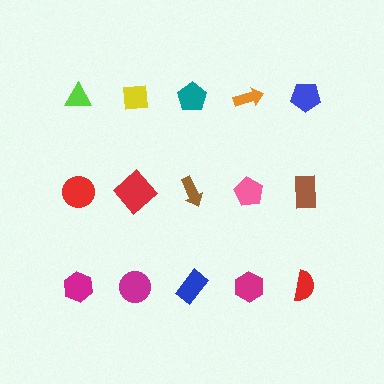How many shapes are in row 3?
5 shapes.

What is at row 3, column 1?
A magenta hexagon.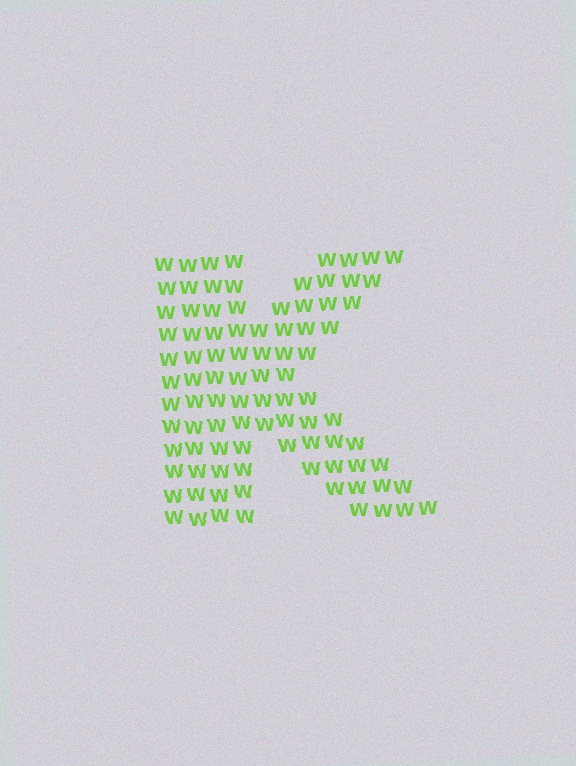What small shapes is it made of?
It is made of small letter W's.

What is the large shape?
The large shape is the letter K.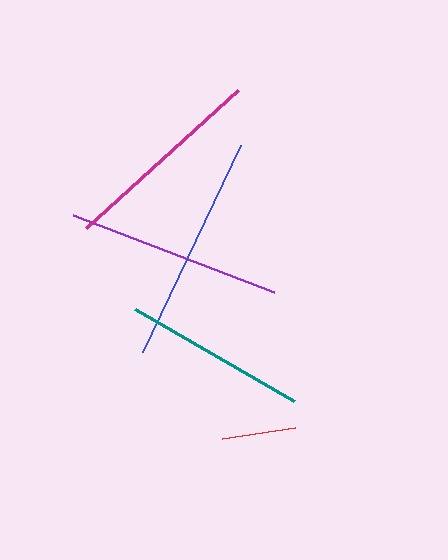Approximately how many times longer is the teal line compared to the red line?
The teal line is approximately 2.5 times the length of the red line.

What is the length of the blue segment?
The blue segment is approximately 229 pixels long.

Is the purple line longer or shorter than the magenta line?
The purple line is longer than the magenta line.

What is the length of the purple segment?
The purple segment is approximately 215 pixels long.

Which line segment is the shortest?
The red line is the shortest at approximately 74 pixels.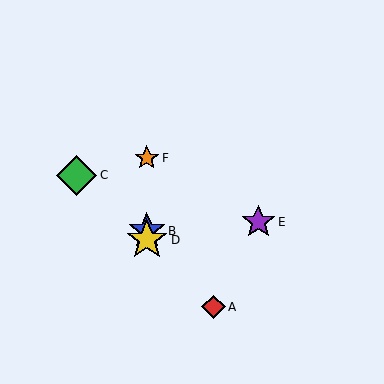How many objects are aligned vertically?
3 objects (B, D, F) are aligned vertically.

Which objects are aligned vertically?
Objects B, D, F are aligned vertically.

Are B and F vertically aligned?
Yes, both are at x≈147.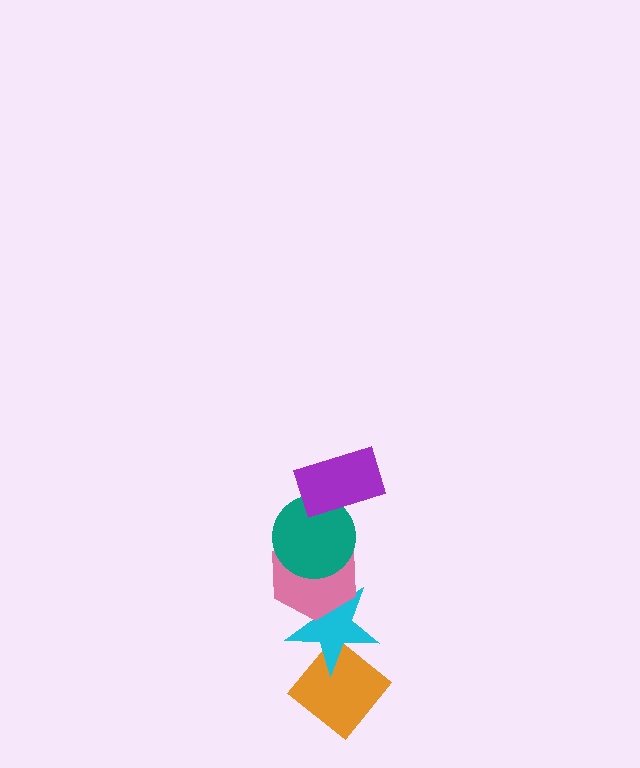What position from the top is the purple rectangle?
The purple rectangle is 1st from the top.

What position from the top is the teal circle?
The teal circle is 2nd from the top.